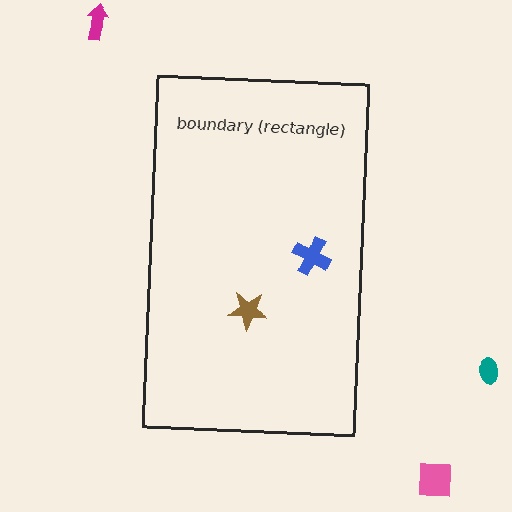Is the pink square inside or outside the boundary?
Outside.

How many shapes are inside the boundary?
2 inside, 3 outside.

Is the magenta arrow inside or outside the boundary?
Outside.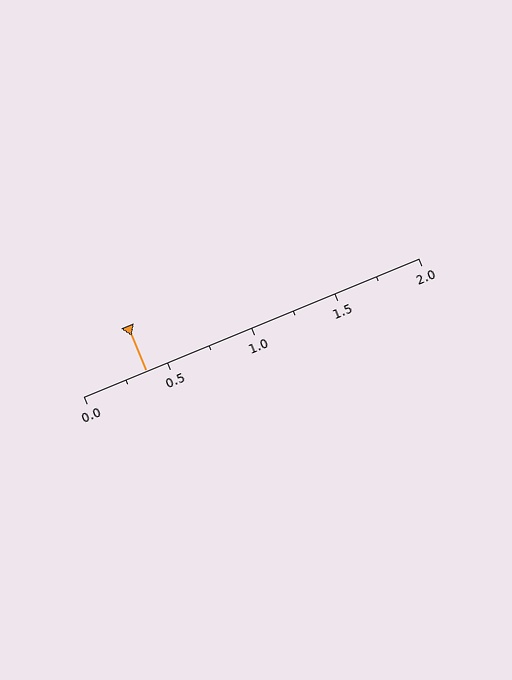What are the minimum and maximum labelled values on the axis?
The axis runs from 0.0 to 2.0.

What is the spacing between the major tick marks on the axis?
The major ticks are spaced 0.5 apart.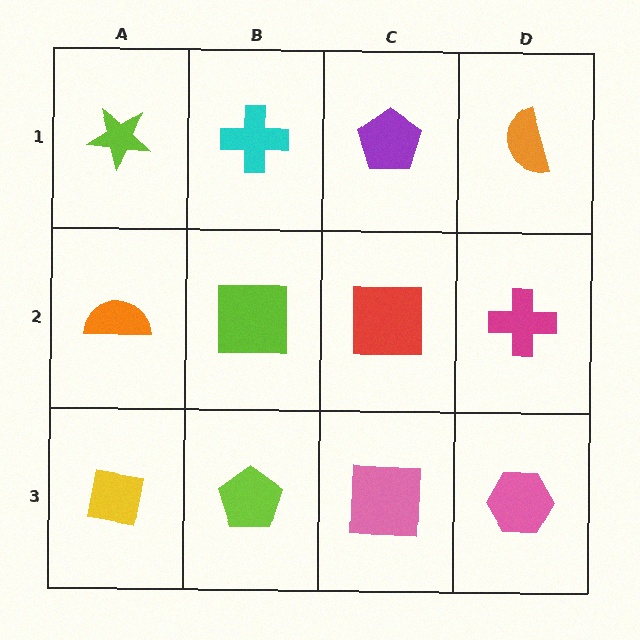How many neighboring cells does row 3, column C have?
3.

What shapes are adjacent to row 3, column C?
A red square (row 2, column C), a lime pentagon (row 3, column B), a pink hexagon (row 3, column D).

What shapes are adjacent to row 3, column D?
A magenta cross (row 2, column D), a pink square (row 3, column C).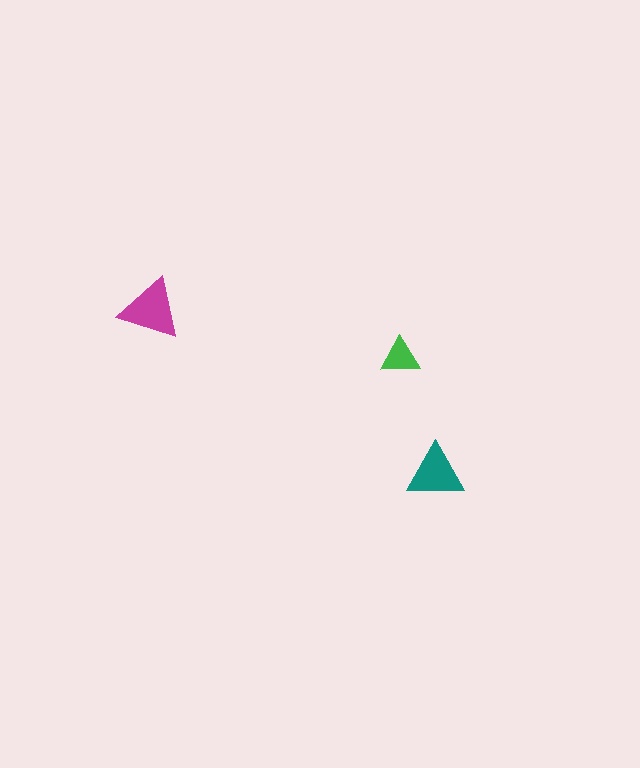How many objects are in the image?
There are 3 objects in the image.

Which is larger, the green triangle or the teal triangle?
The teal one.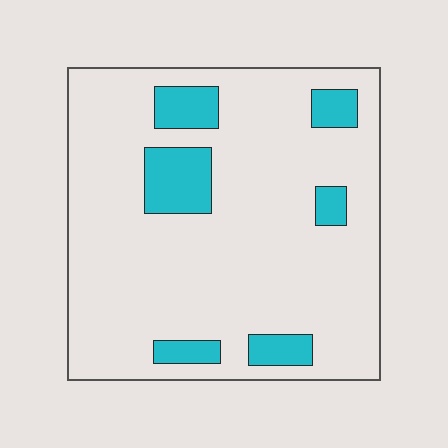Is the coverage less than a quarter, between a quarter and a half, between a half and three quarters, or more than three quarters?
Less than a quarter.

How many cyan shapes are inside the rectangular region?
6.